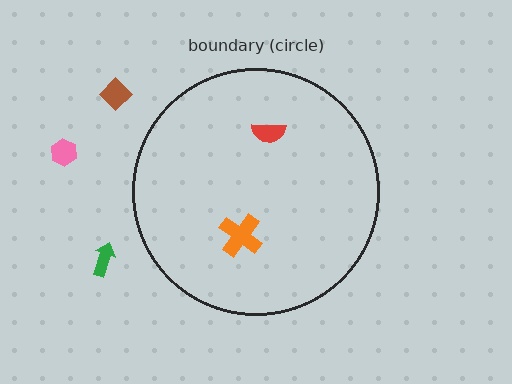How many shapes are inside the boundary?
2 inside, 3 outside.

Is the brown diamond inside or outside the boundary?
Outside.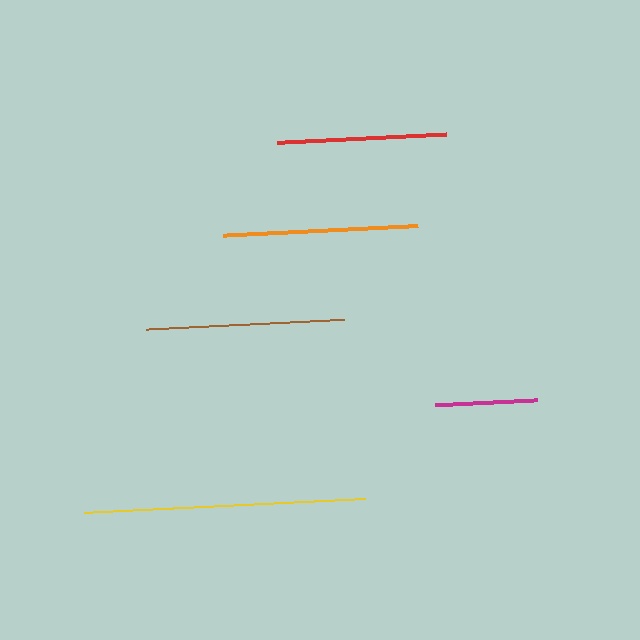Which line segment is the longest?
The yellow line is the longest at approximately 280 pixels.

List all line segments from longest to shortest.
From longest to shortest: yellow, brown, orange, red, magenta.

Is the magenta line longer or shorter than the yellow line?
The yellow line is longer than the magenta line.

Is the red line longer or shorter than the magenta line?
The red line is longer than the magenta line.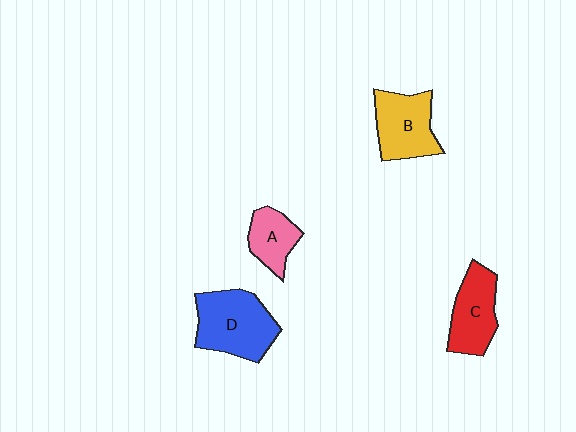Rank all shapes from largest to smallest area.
From largest to smallest: D (blue), B (yellow), C (red), A (pink).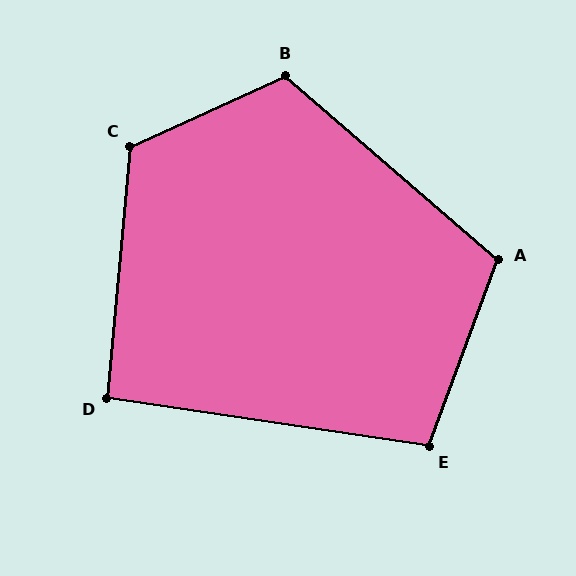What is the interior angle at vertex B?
Approximately 115 degrees (obtuse).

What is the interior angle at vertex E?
Approximately 102 degrees (obtuse).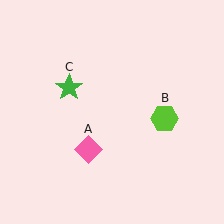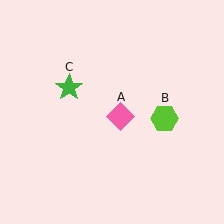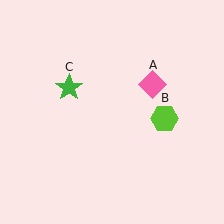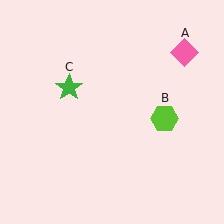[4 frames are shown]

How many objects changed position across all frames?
1 object changed position: pink diamond (object A).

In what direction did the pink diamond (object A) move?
The pink diamond (object A) moved up and to the right.